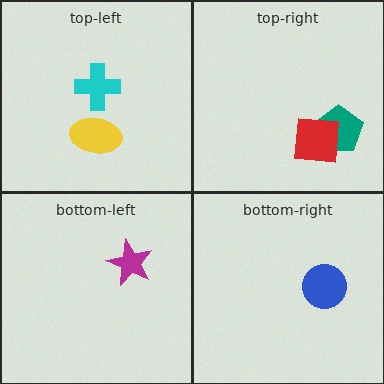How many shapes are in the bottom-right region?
1.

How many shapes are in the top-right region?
2.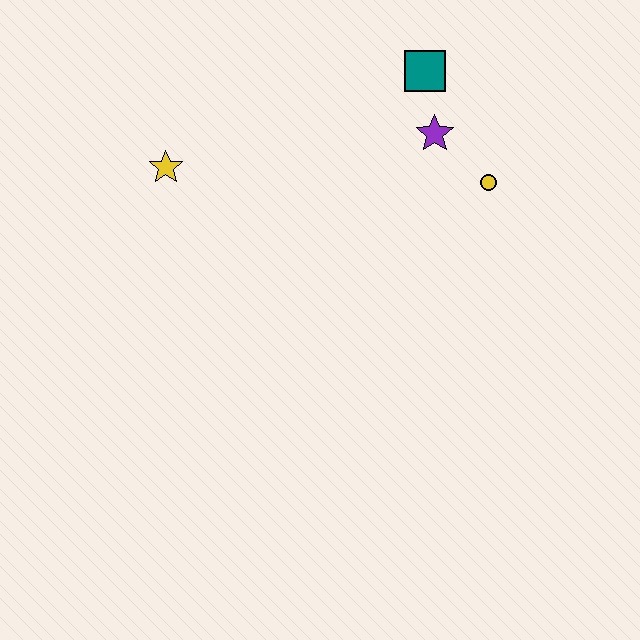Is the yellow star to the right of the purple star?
No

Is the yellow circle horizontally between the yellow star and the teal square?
No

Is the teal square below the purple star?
No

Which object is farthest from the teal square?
The yellow star is farthest from the teal square.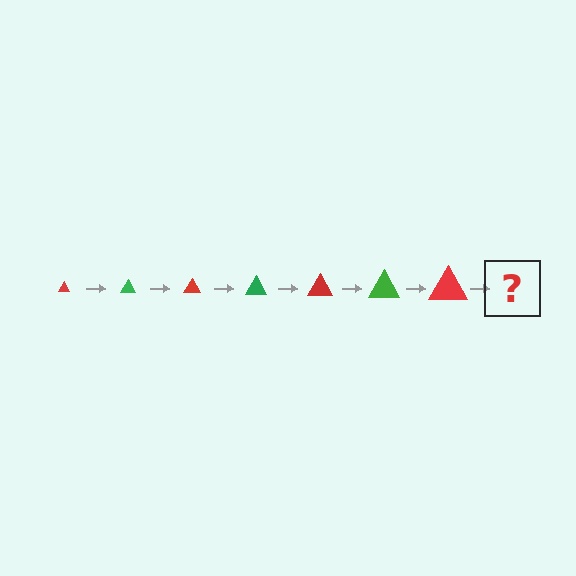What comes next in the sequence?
The next element should be a green triangle, larger than the previous one.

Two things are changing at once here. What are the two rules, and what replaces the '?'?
The two rules are that the triangle grows larger each step and the color cycles through red and green. The '?' should be a green triangle, larger than the previous one.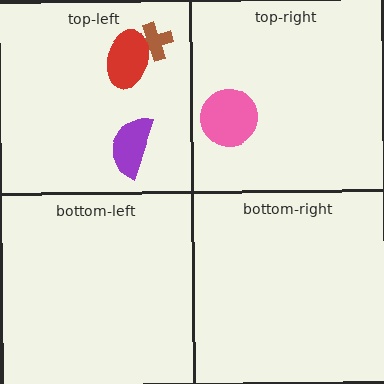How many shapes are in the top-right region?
1.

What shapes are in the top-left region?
The brown cross, the purple semicircle, the red ellipse.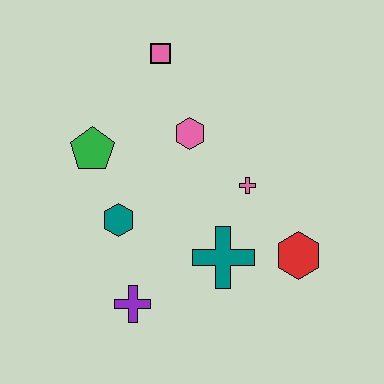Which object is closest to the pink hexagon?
The pink cross is closest to the pink hexagon.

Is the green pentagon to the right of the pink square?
No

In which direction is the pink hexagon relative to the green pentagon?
The pink hexagon is to the right of the green pentagon.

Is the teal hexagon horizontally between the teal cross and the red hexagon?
No